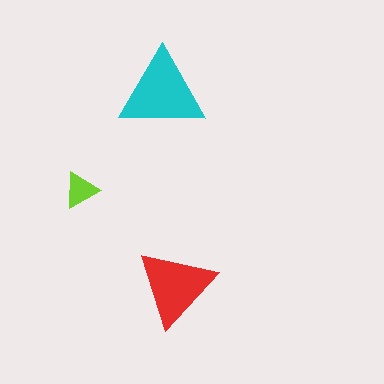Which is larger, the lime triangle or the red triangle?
The red one.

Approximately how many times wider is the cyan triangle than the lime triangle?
About 2.5 times wider.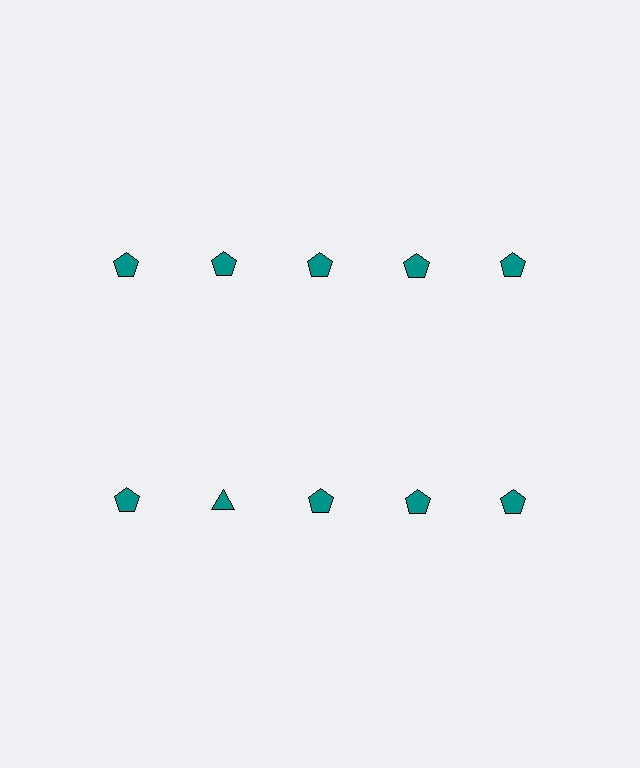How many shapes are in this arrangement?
There are 10 shapes arranged in a grid pattern.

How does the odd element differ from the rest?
It has a different shape: triangle instead of pentagon.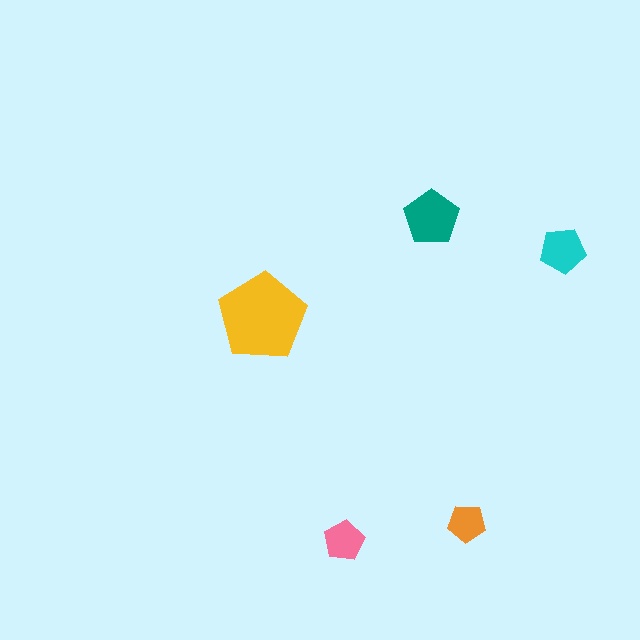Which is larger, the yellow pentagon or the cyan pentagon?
The yellow one.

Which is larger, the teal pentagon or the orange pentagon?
The teal one.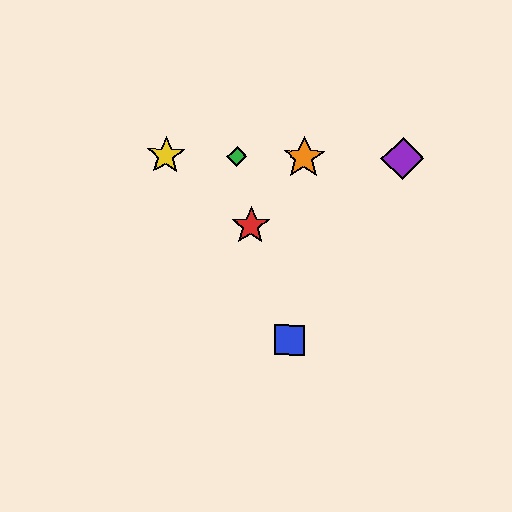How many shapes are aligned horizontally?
4 shapes (the green diamond, the yellow star, the purple diamond, the orange star) are aligned horizontally.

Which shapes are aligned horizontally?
The green diamond, the yellow star, the purple diamond, the orange star are aligned horizontally.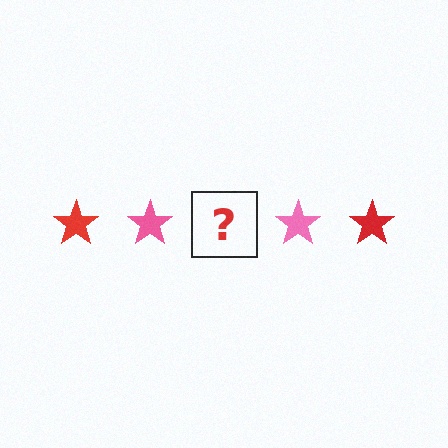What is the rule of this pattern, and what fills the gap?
The rule is that the pattern cycles through red, pink stars. The gap should be filled with a red star.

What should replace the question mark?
The question mark should be replaced with a red star.